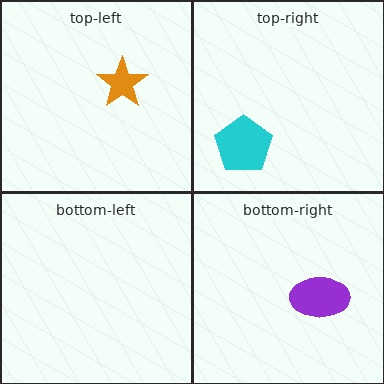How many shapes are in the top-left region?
1.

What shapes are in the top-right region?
The cyan pentagon.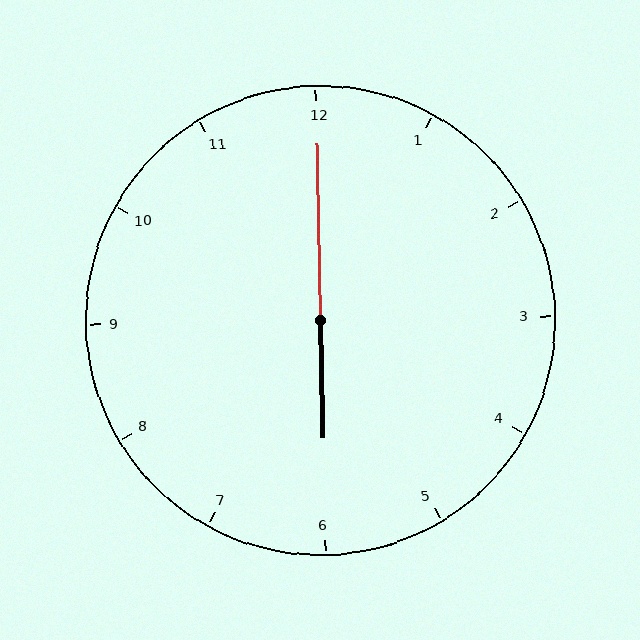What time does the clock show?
6:00.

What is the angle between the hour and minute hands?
Approximately 180 degrees.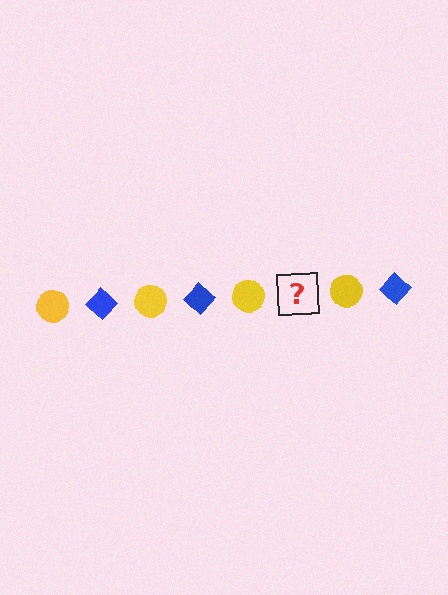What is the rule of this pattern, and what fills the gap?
The rule is that the pattern alternates between yellow circle and blue diamond. The gap should be filled with a blue diamond.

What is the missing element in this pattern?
The missing element is a blue diamond.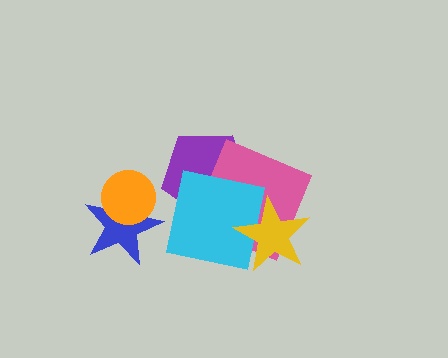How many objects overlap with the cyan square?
3 objects overlap with the cyan square.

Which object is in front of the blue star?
The orange circle is in front of the blue star.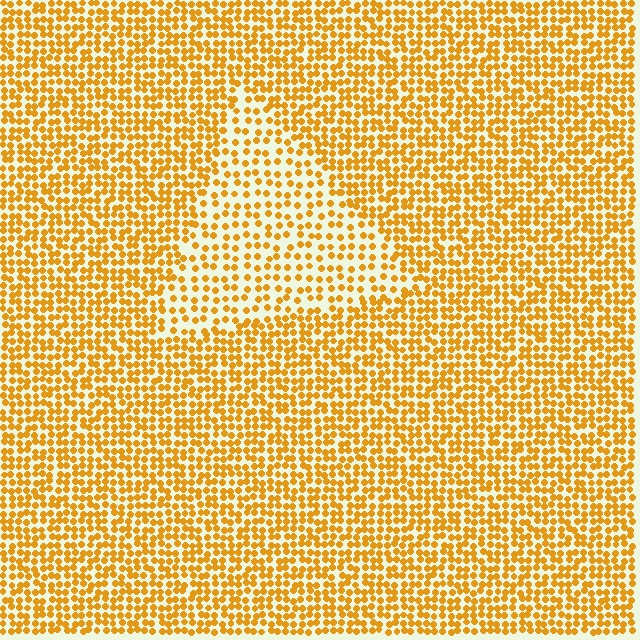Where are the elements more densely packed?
The elements are more densely packed outside the triangle boundary.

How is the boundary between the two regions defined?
The boundary is defined by a change in element density (approximately 1.8x ratio). All elements are the same color, size, and shape.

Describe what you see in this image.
The image contains small orange elements arranged at two different densities. A triangle-shaped region is visible where the elements are less densely packed than the surrounding area.